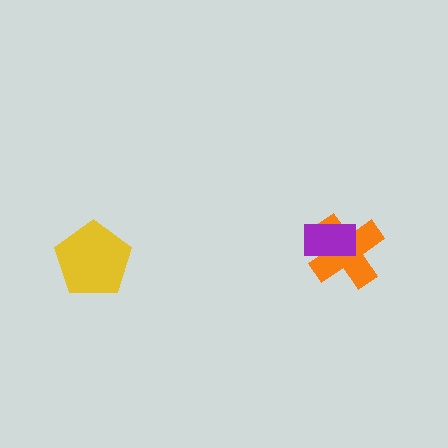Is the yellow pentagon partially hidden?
No, no other shape covers it.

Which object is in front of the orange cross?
The purple rectangle is in front of the orange cross.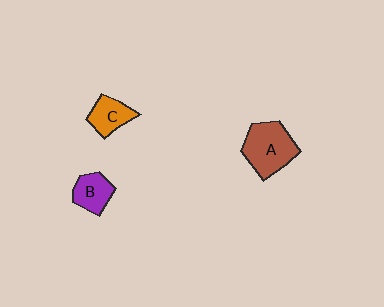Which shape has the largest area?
Shape A (brown).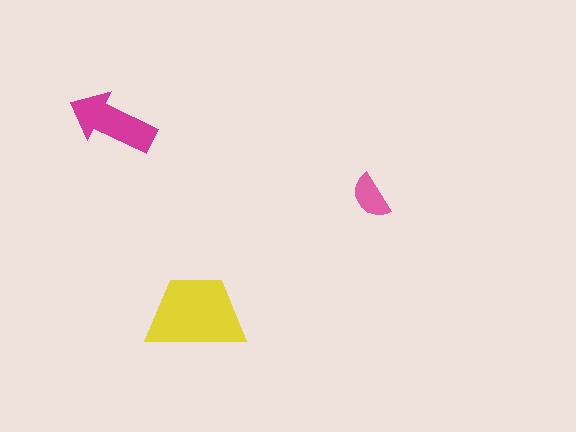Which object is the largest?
The yellow trapezoid.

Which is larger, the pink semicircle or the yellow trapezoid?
The yellow trapezoid.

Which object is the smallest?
The pink semicircle.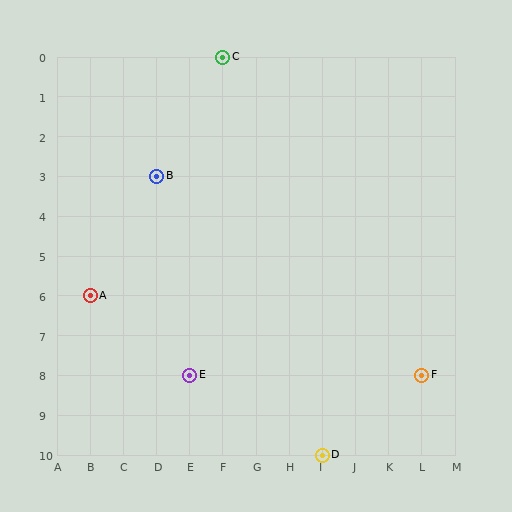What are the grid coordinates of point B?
Point B is at grid coordinates (D, 3).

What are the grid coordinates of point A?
Point A is at grid coordinates (B, 6).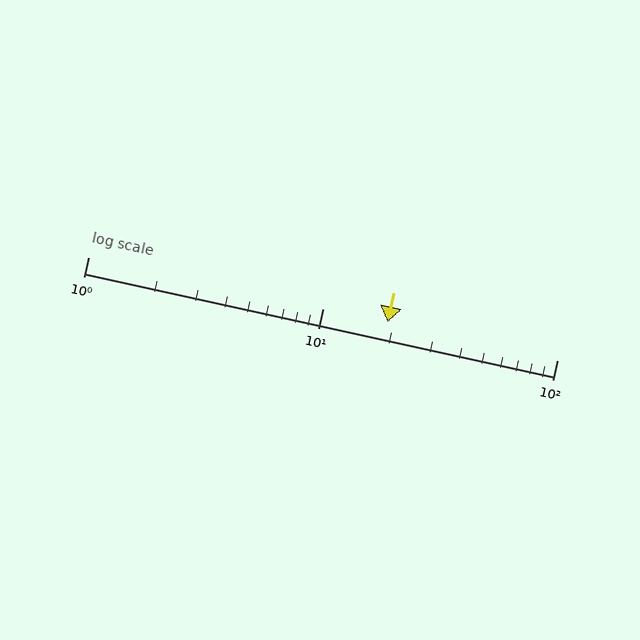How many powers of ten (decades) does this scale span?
The scale spans 2 decades, from 1 to 100.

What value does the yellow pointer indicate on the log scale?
The pointer indicates approximately 19.